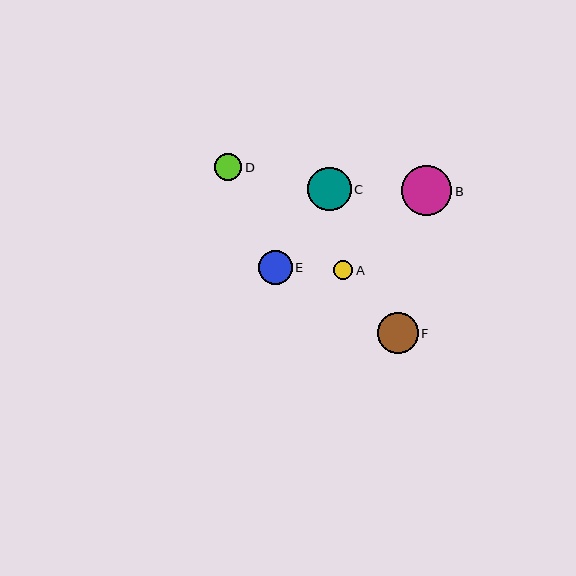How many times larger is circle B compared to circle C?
Circle B is approximately 1.2 times the size of circle C.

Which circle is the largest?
Circle B is the largest with a size of approximately 50 pixels.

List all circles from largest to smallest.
From largest to smallest: B, C, F, E, D, A.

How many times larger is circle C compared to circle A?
Circle C is approximately 2.3 times the size of circle A.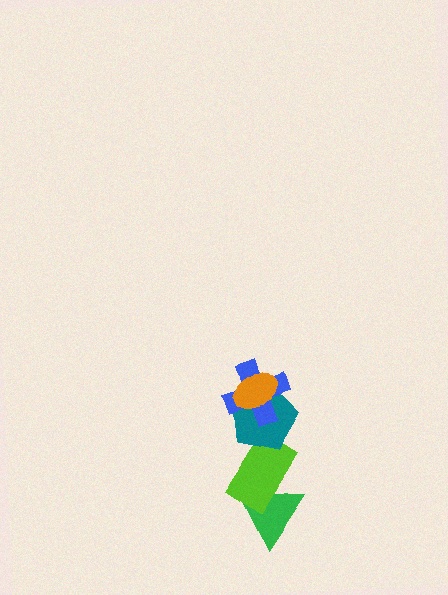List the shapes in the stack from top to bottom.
From top to bottom: the orange ellipse, the blue cross, the teal pentagon, the lime rectangle, the green triangle.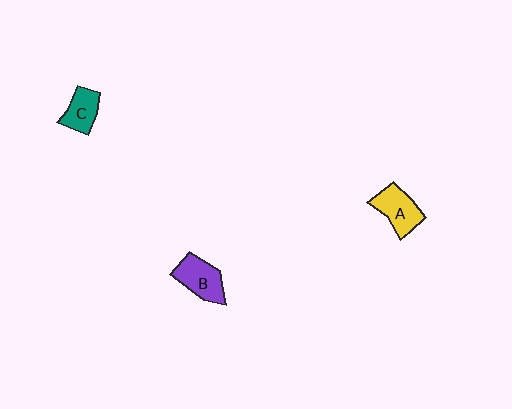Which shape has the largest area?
Shape B (purple).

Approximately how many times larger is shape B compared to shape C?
Approximately 1.3 times.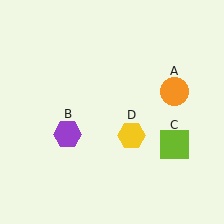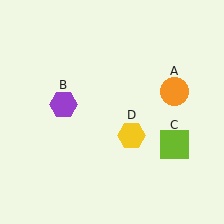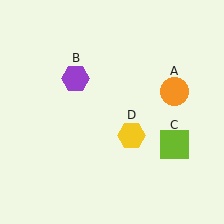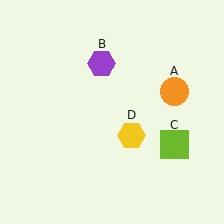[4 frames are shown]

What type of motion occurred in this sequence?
The purple hexagon (object B) rotated clockwise around the center of the scene.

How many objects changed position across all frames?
1 object changed position: purple hexagon (object B).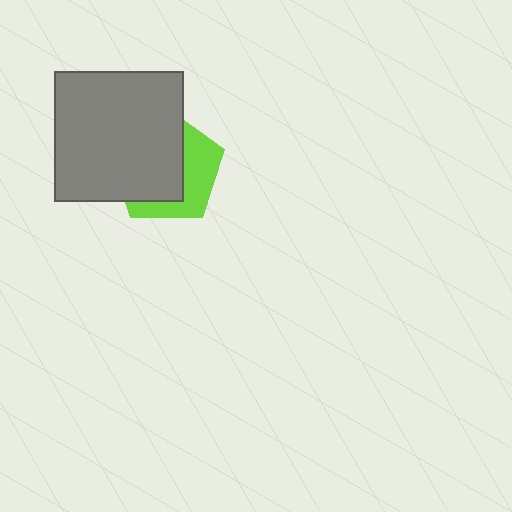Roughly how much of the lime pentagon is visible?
A small part of it is visible (roughly 40%).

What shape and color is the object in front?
The object in front is a gray square.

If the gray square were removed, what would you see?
You would see the complete lime pentagon.